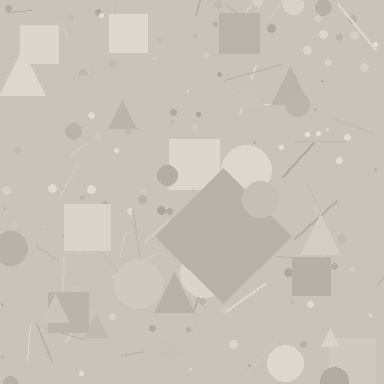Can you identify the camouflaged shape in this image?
The camouflaged shape is a diamond.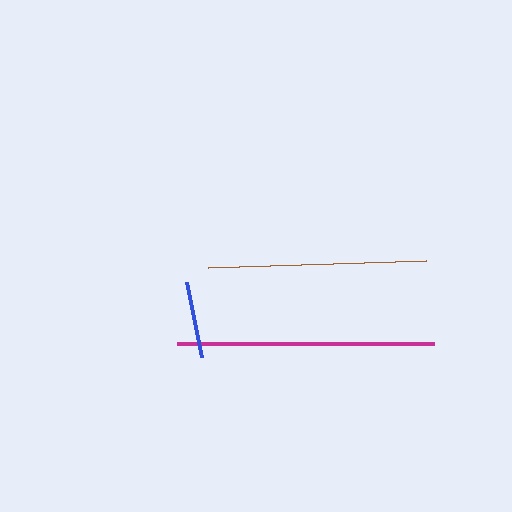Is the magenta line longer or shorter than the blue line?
The magenta line is longer than the blue line.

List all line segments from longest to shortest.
From longest to shortest: magenta, brown, blue.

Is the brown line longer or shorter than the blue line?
The brown line is longer than the blue line.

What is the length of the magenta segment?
The magenta segment is approximately 257 pixels long.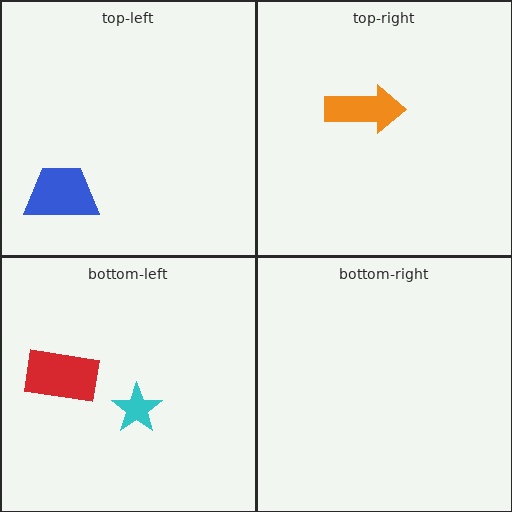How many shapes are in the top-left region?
1.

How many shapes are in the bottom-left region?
2.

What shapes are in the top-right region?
The orange arrow.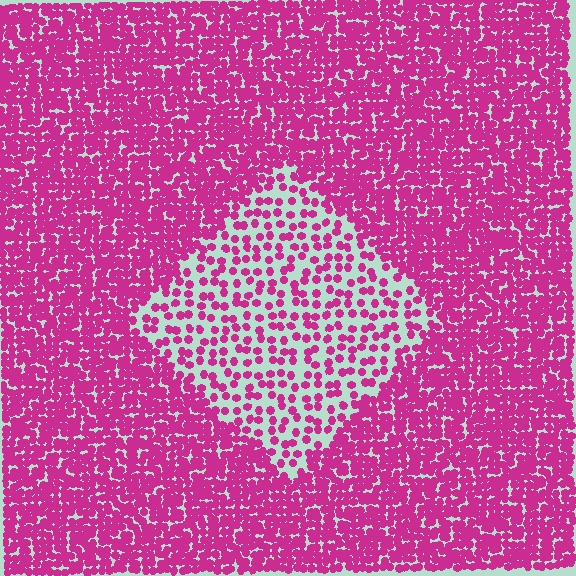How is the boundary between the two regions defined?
The boundary is defined by a change in element density (approximately 2.5x ratio). All elements are the same color, size, and shape.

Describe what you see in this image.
The image contains small magenta elements arranged at two different densities. A diamond-shaped region is visible where the elements are less densely packed than the surrounding area.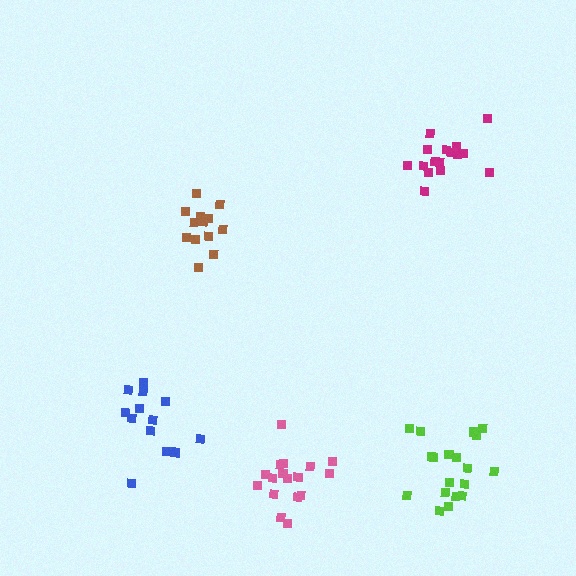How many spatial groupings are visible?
There are 5 spatial groupings.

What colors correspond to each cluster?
The clusters are colored: blue, pink, brown, lime, magenta.